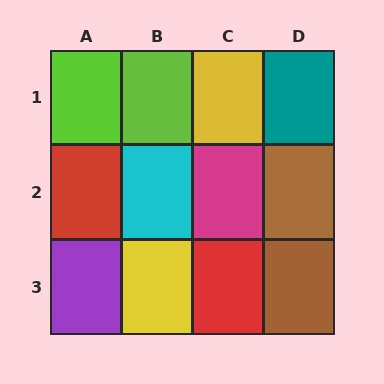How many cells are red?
2 cells are red.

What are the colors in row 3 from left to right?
Purple, yellow, red, brown.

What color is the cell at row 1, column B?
Lime.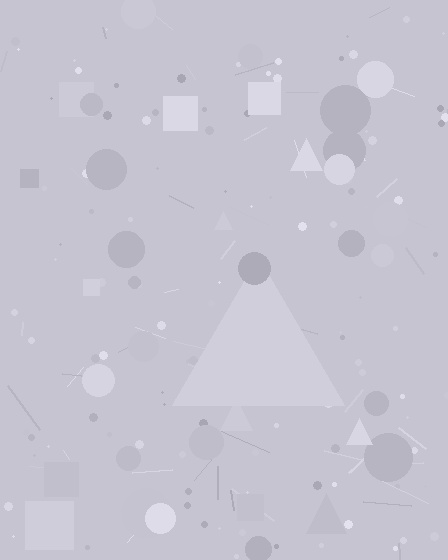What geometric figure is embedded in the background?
A triangle is embedded in the background.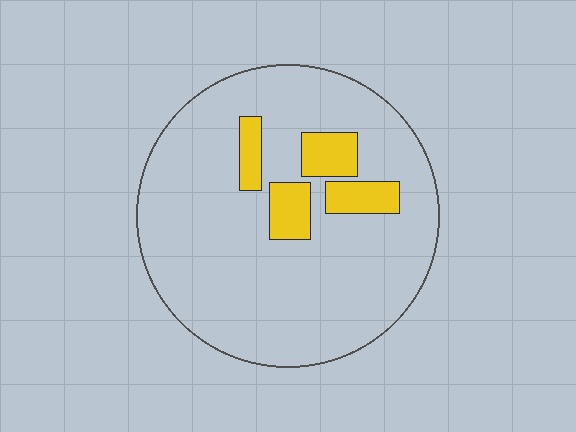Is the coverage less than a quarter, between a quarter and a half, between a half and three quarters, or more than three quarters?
Less than a quarter.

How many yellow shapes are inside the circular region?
4.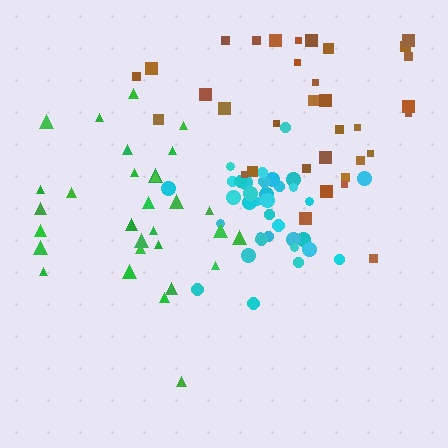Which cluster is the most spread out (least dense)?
Brown.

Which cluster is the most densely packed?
Cyan.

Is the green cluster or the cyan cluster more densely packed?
Cyan.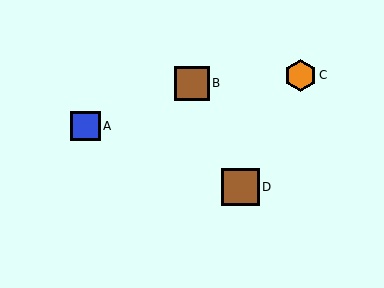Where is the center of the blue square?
The center of the blue square is at (86, 126).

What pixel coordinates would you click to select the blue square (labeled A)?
Click at (86, 126) to select the blue square A.